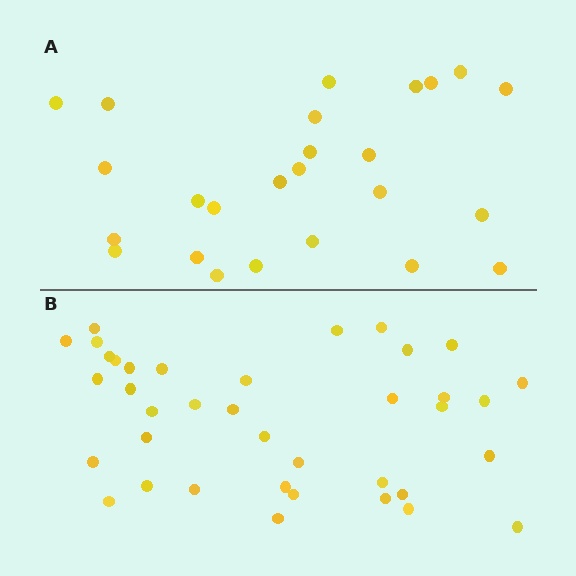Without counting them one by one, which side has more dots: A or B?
Region B (the bottom region) has more dots.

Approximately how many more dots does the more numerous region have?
Region B has approximately 15 more dots than region A.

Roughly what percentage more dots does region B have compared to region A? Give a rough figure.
About 50% more.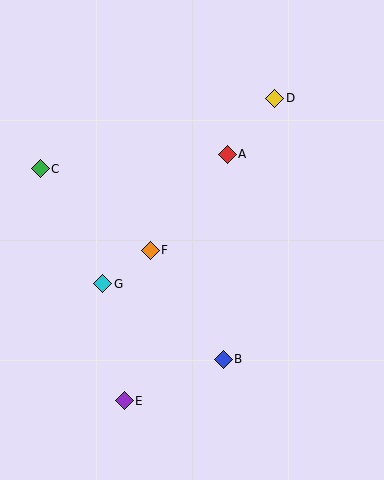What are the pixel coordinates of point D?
Point D is at (275, 98).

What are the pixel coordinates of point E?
Point E is at (124, 401).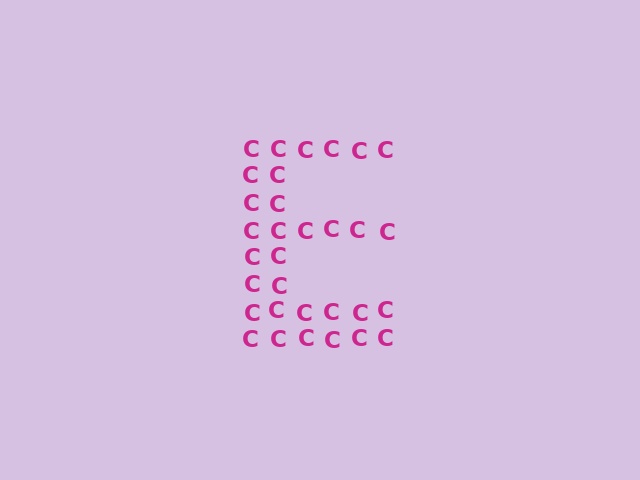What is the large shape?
The large shape is the letter E.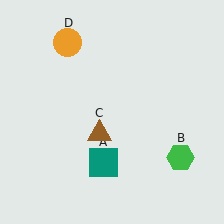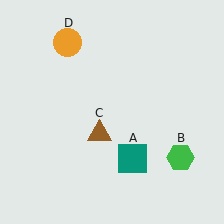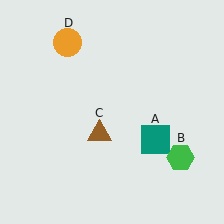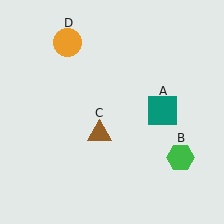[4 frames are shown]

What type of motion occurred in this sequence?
The teal square (object A) rotated counterclockwise around the center of the scene.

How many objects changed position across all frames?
1 object changed position: teal square (object A).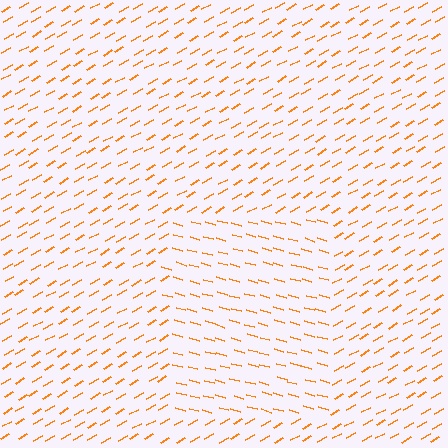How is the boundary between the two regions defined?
The boundary is defined purely by a change in line orientation (approximately 45 degrees difference). All lines are the same color and thickness.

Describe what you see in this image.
The image is filled with small orange line segments. A rectangle region in the image has lines oriented differently from the surrounding lines, creating a visible texture boundary.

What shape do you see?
I see a rectangle.